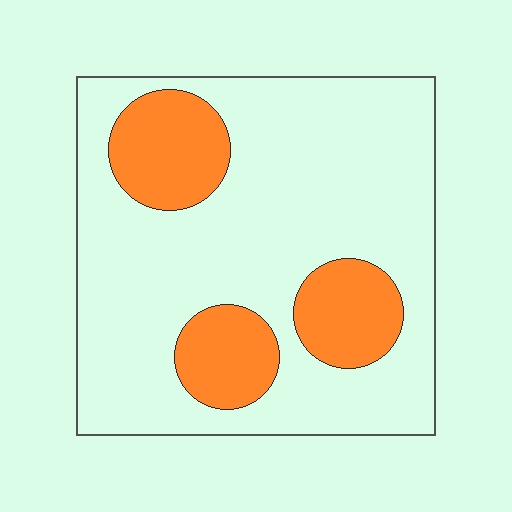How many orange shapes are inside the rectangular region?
3.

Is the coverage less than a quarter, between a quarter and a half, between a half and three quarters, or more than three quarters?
Less than a quarter.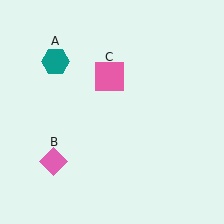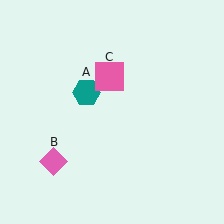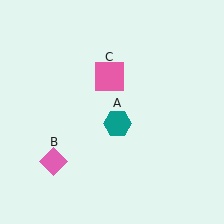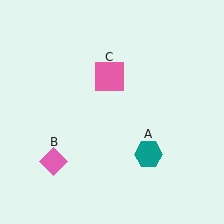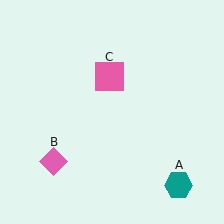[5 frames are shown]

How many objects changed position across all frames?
1 object changed position: teal hexagon (object A).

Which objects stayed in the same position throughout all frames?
Pink diamond (object B) and pink square (object C) remained stationary.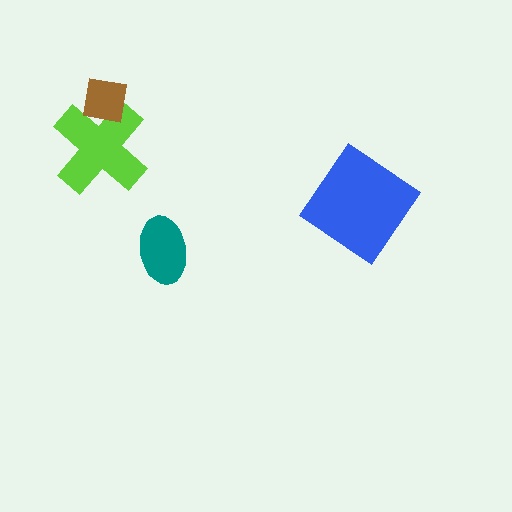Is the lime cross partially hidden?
Yes, it is partially covered by another shape.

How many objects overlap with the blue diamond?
0 objects overlap with the blue diamond.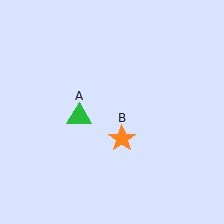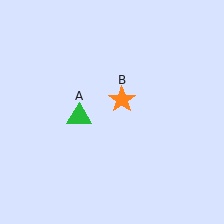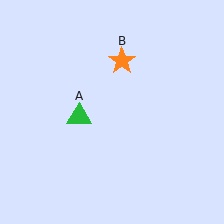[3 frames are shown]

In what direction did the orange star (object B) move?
The orange star (object B) moved up.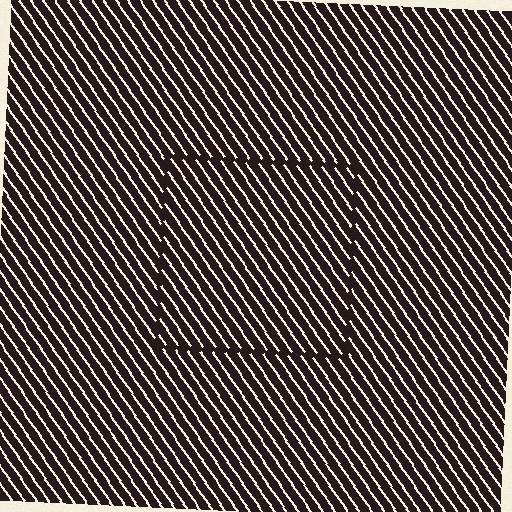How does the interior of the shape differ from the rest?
The interior of the shape contains the same grating, shifted by half a period — the contour is defined by the phase discontinuity where line-ends from the inner and outer gratings abut.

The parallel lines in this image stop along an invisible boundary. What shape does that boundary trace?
An illusory square. The interior of the shape contains the same grating, shifted by half a period — the contour is defined by the phase discontinuity where line-ends from the inner and outer gratings abut.